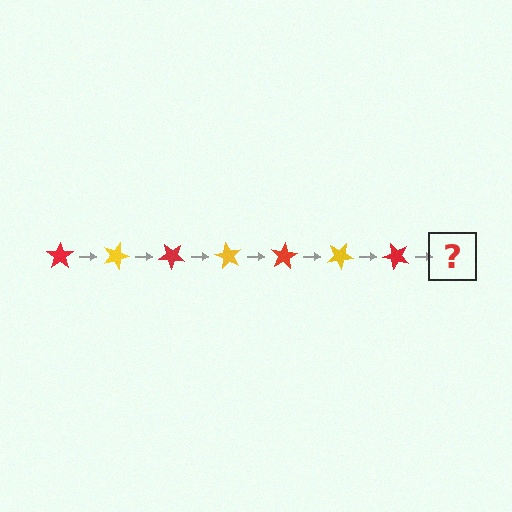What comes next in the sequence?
The next element should be a yellow star, rotated 140 degrees from the start.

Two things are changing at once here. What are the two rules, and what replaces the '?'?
The two rules are that it rotates 20 degrees each step and the color cycles through red and yellow. The '?' should be a yellow star, rotated 140 degrees from the start.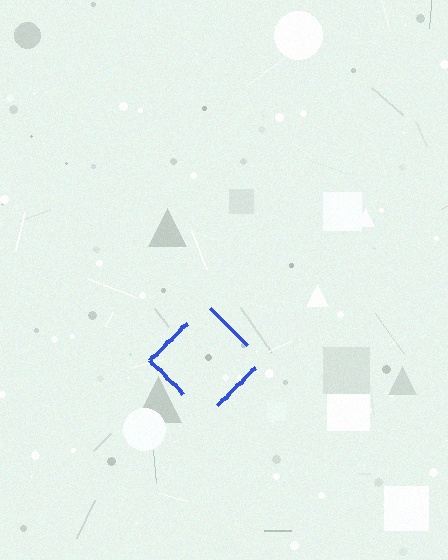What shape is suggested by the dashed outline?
The dashed outline suggests a diamond.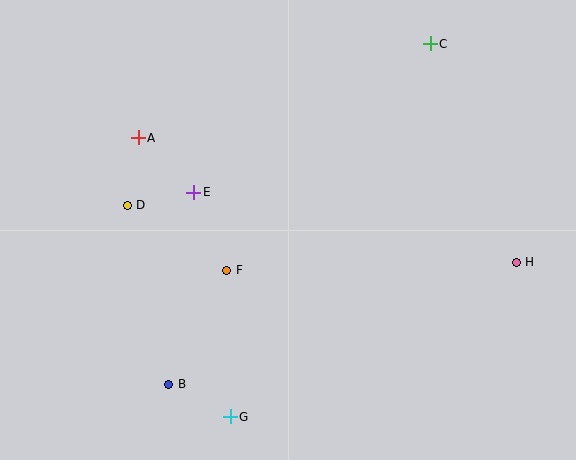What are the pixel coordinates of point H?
Point H is at (516, 262).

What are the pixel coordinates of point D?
Point D is at (127, 205).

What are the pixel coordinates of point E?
Point E is at (194, 192).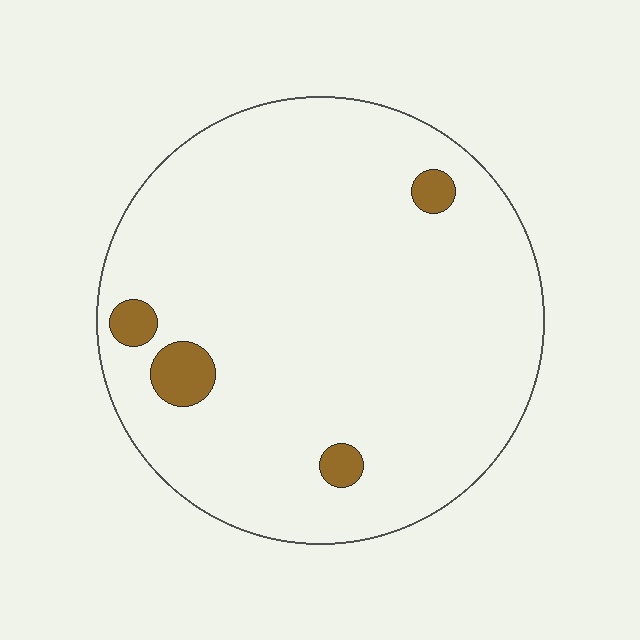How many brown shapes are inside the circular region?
4.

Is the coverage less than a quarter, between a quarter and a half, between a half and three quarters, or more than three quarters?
Less than a quarter.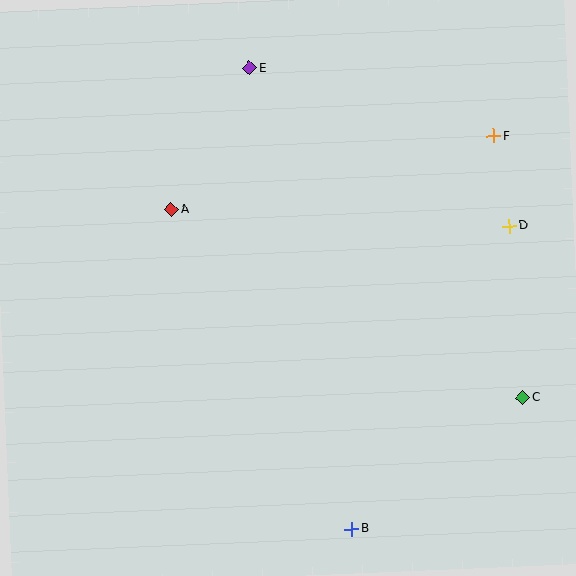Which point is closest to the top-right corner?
Point F is closest to the top-right corner.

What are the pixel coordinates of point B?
Point B is at (352, 529).